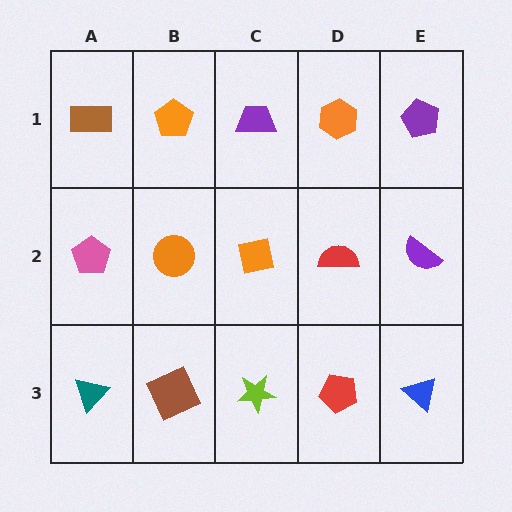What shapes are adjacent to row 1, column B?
An orange circle (row 2, column B), a brown rectangle (row 1, column A), a purple trapezoid (row 1, column C).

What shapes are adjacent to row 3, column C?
An orange square (row 2, column C), a brown square (row 3, column B), a red pentagon (row 3, column D).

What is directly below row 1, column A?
A pink pentagon.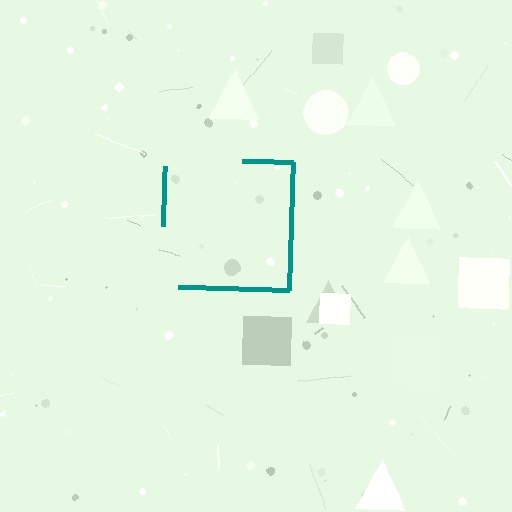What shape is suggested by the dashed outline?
The dashed outline suggests a square.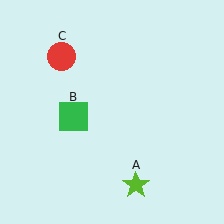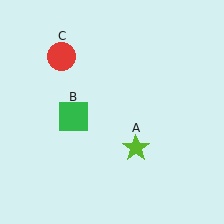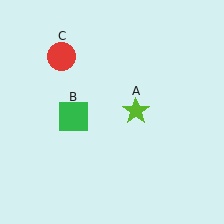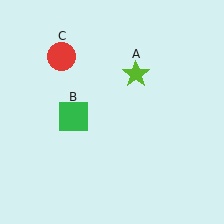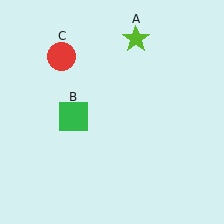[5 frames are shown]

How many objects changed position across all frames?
1 object changed position: lime star (object A).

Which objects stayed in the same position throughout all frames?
Green square (object B) and red circle (object C) remained stationary.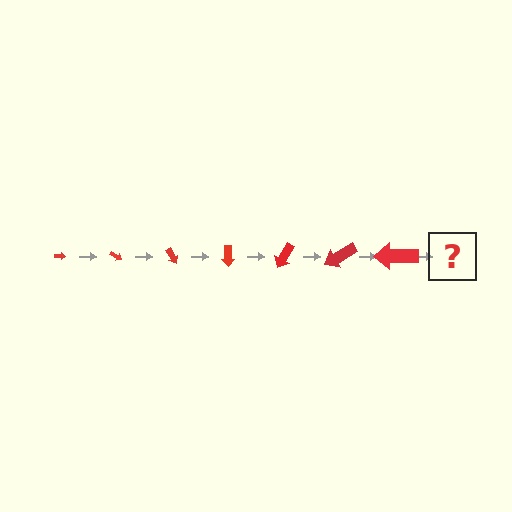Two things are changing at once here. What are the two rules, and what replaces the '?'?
The two rules are that the arrow grows larger each step and it rotates 30 degrees each step. The '?' should be an arrow, larger than the previous one and rotated 210 degrees from the start.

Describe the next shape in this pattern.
It should be an arrow, larger than the previous one and rotated 210 degrees from the start.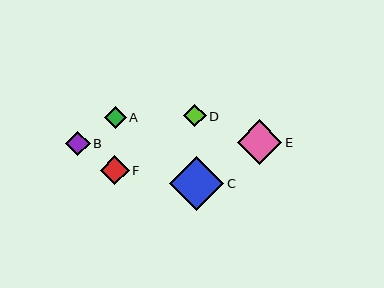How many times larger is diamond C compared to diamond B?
Diamond C is approximately 2.2 times the size of diamond B.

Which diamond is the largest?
Diamond C is the largest with a size of approximately 54 pixels.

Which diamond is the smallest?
Diamond A is the smallest with a size of approximately 21 pixels.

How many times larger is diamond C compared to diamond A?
Diamond C is approximately 2.5 times the size of diamond A.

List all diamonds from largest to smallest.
From largest to smallest: C, E, F, B, D, A.